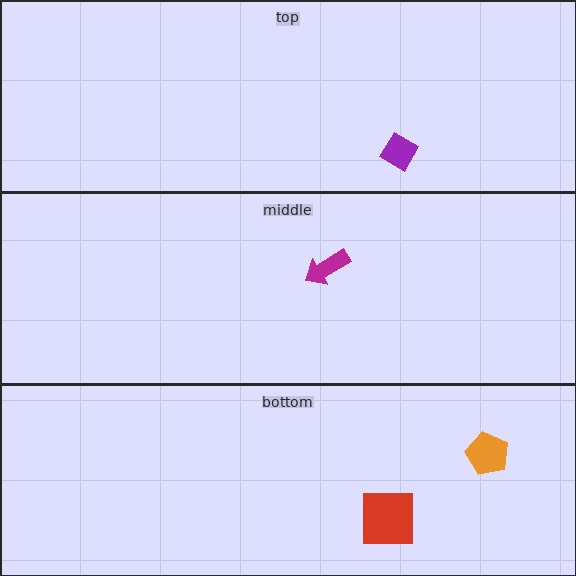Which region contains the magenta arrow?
The middle region.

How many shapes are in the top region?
1.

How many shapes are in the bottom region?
2.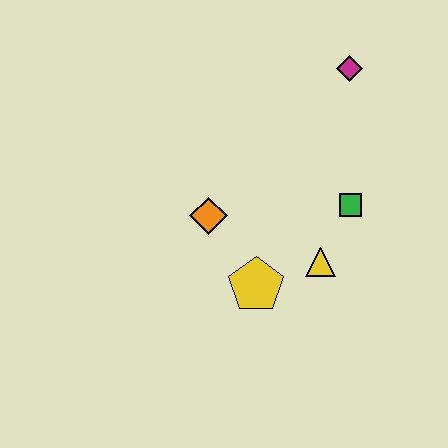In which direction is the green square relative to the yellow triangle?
The green square is above the yellow triangle.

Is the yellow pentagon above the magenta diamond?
No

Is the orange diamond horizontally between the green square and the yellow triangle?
No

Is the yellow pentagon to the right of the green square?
No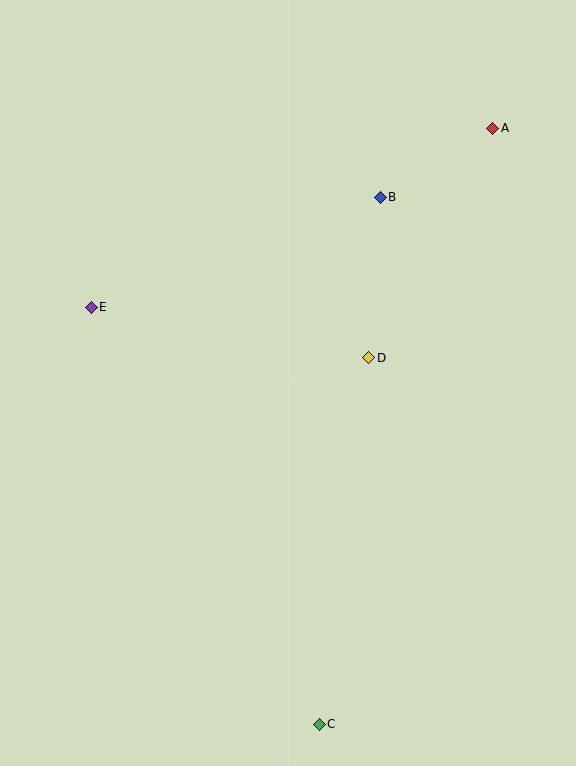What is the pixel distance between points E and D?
The distance between E and D is 282 pixels.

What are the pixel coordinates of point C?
Point C is at (319, 724).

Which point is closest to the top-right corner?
Point A is closest to the top-right corner.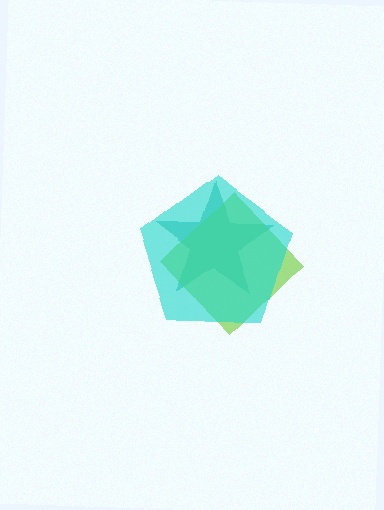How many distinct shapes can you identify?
There are 3 distinct shapes: a teal star, a lime diamond, a cyan pentagon.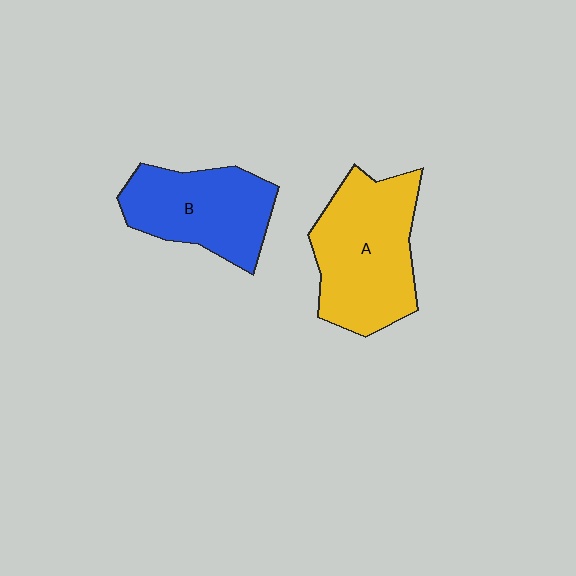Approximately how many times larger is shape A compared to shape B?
Approximately 1.2 times.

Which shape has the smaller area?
Shape B (blue).